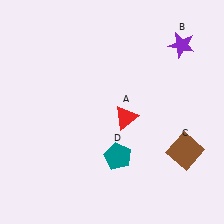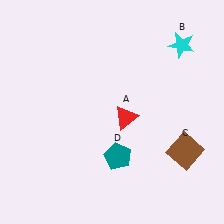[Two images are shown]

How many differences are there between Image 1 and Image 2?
There is 1 difference between the two images.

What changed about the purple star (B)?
In Image 1, B is purple. In Image 2, it changed to cyan.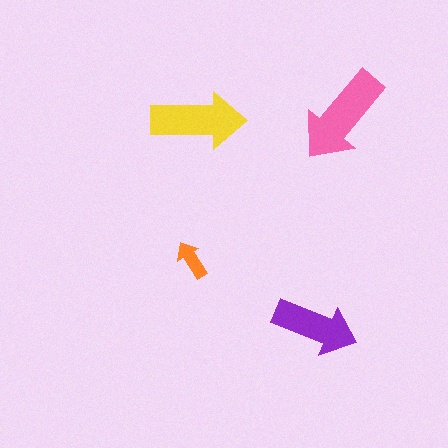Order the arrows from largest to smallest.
the pink one, the yellow one, the purple one, the orange one.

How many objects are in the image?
There are 4 objects in the image.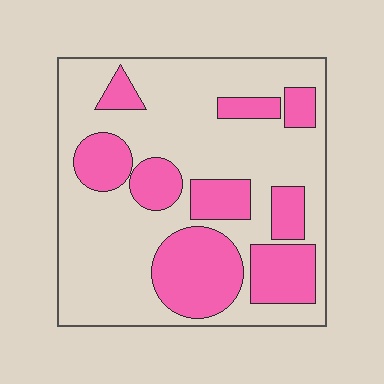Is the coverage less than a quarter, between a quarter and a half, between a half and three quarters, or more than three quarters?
Between a quarter and a half.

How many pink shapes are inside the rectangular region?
9.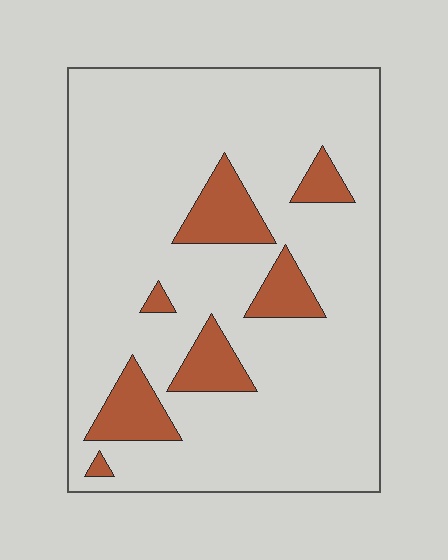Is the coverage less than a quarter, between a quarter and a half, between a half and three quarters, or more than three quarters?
Less than a quarter.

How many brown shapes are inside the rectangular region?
7.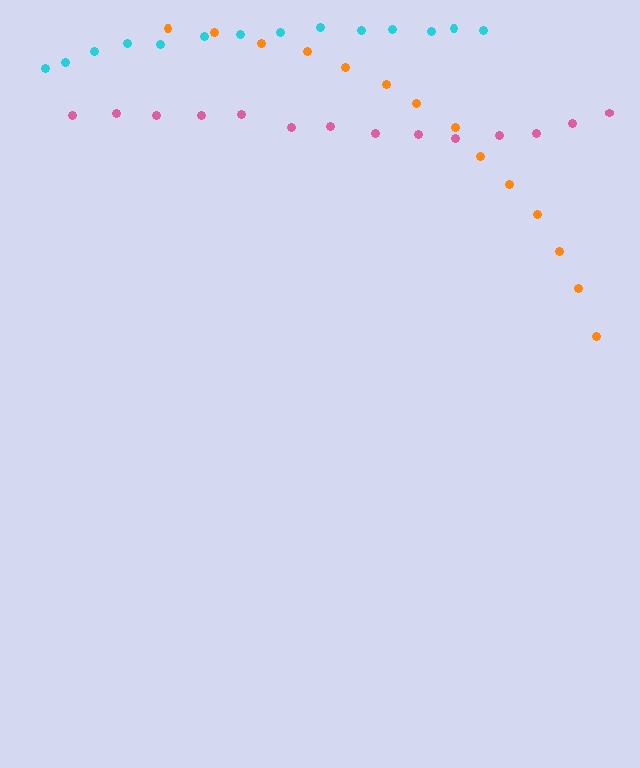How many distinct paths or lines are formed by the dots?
There are 3 distinct paths.